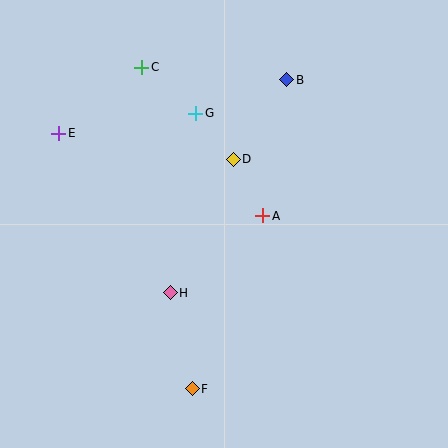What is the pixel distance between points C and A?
The distance between C and A is 192 pixels.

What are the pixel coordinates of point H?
Point H is at (170, 293).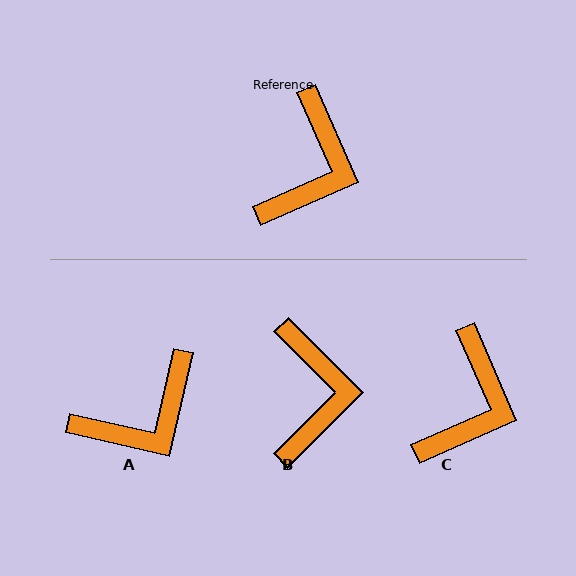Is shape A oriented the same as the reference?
No, it is off by about 36 degrees.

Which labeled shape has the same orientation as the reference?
C.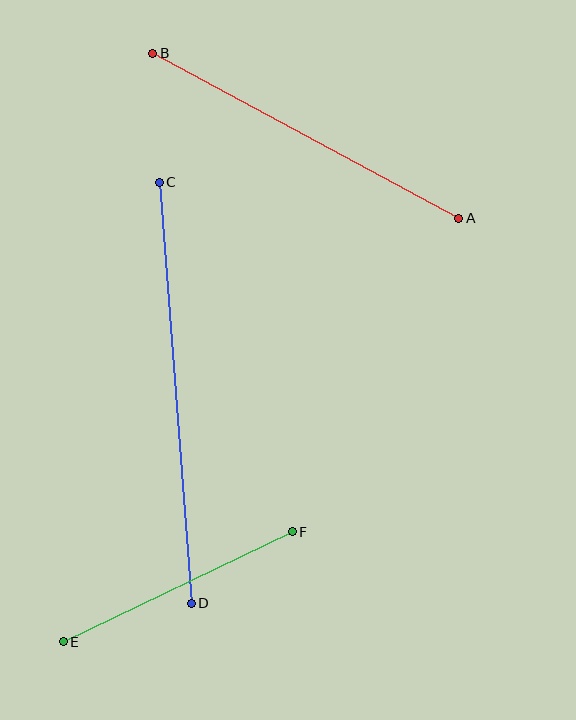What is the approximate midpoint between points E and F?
The midpoint is at approximately (178, 587) pixels.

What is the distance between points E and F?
The distance is approximately 254 pixels.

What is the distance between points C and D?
The distance is approximately 422 pixels.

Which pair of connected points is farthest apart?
Points C and D are farthest apart.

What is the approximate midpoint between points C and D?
The midpoint is at approximately (175, 393) pixels.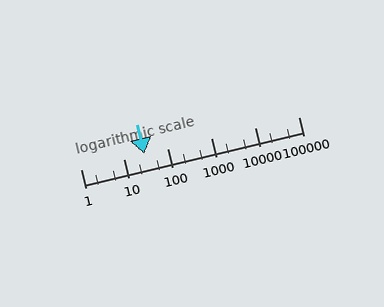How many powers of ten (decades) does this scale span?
The scale spans 5 decades, from 1 to 100000.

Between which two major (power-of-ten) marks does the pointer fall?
The pointer is between 10 and 100.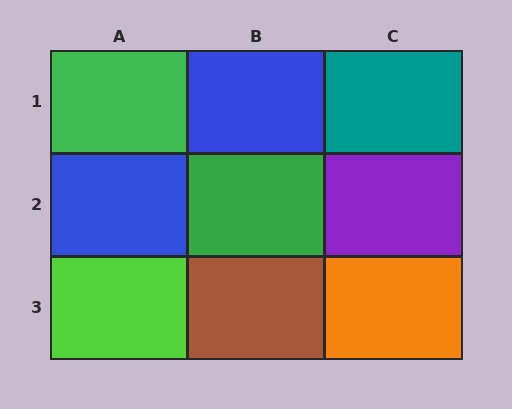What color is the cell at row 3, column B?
Brown.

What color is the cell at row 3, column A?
Lime.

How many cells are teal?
1 cell is teal.